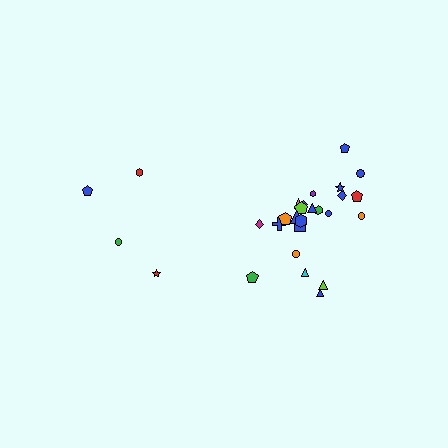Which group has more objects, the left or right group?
The right group.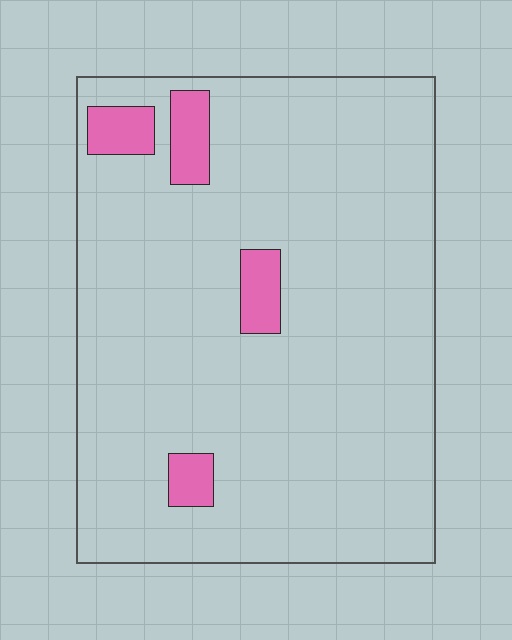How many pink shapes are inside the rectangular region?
4.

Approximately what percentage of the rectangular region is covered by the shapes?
Approximately 5%.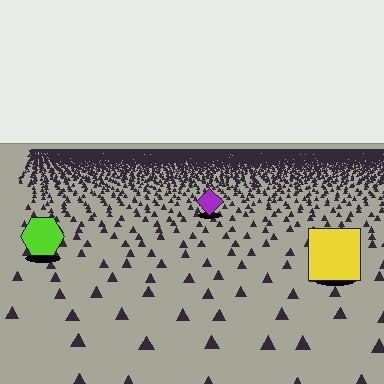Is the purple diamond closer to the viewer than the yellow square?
No. The yellow square is closer — you can tell from the texture gradient: the ground texture is coarser near it.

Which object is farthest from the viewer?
The purple diamond is farthest from the viewer. It appears smaller and the ground texture around it is denser.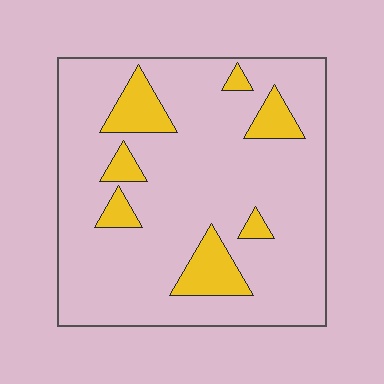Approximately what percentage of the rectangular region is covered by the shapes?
Approximately 15%.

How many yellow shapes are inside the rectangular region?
7.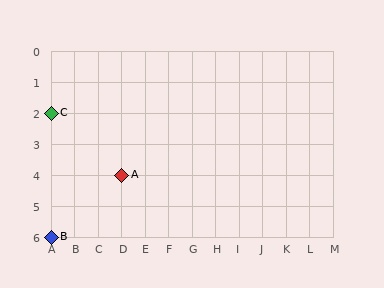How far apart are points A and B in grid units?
Points A and B are 3 columns and 2 rows apart (about 3.6 grid units diagonally).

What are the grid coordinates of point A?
Point A is at grid coordinates (D, 4).